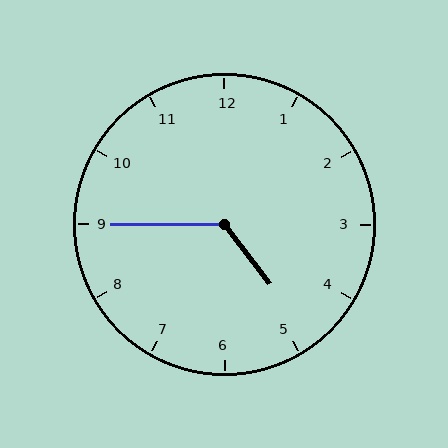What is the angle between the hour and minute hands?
Approximately 128 degrees.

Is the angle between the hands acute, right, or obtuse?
It is obtuse.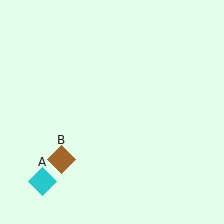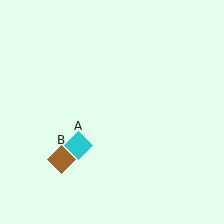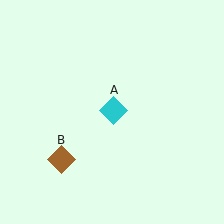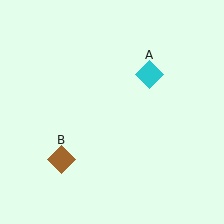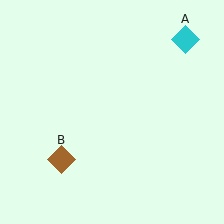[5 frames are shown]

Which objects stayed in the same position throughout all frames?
Brown diamond (object B) remained stationary.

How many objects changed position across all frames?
1 object changed position: cyan diamond (object A).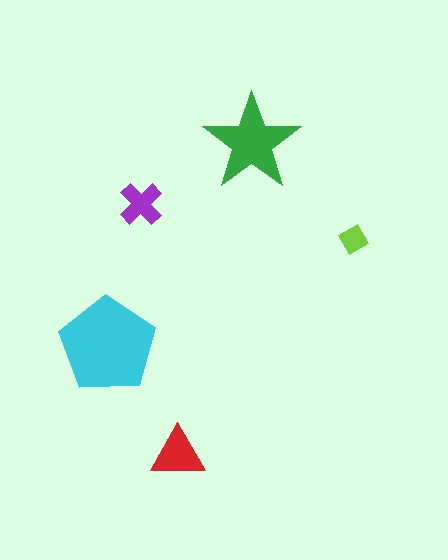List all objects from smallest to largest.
The lime diamond, the purple cross, the red triangle, the green star, the cyan pentagon.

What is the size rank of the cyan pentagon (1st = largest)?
1st.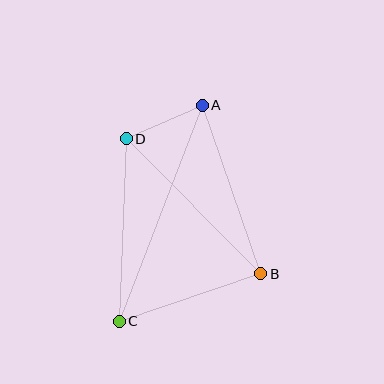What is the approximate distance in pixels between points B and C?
The distance between B and C is approximately 149 pixels.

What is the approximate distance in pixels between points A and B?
The distance between A and B is approximately 179 pixels.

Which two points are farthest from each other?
Points A and C are farthest from each other.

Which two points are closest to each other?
Points A and D are closest to each other.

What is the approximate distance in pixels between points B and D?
The distance between B and D is approximately 191 pixels.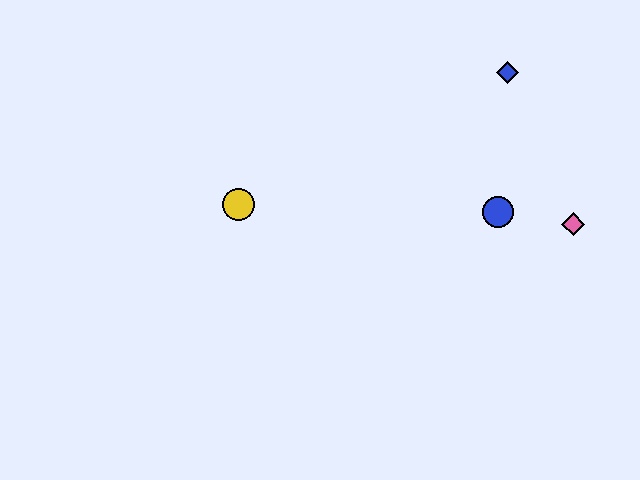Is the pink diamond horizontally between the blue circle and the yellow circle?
No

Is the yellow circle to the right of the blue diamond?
No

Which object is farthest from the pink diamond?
The yellow circle is farthest from the pink diamond.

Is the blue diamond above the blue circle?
Yes